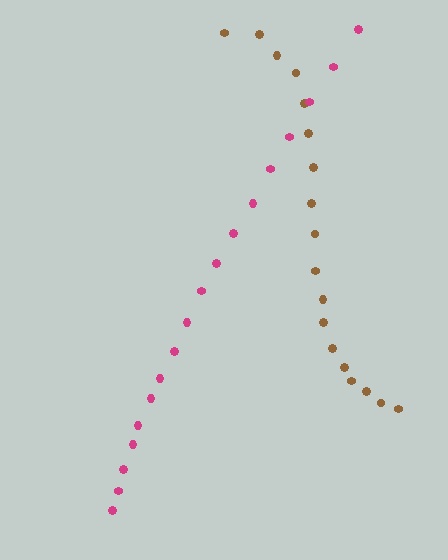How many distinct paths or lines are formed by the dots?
There are 2 distinct paths.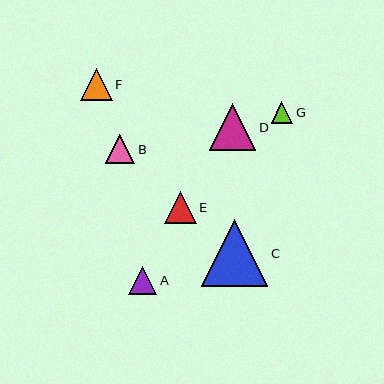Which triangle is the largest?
Triangle C is the largest with a size of approximately 67 pixels.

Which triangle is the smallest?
Triangle G is the smallest with a size of approximately 22 pixels.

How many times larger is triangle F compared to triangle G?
Triangle F is approximately 1.5 times the size of triangle G.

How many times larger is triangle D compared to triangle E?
Triangle D is approximately 1.5 times the size of triangle E.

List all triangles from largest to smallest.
From largest to smallest: C, D, F, E, B, A, G.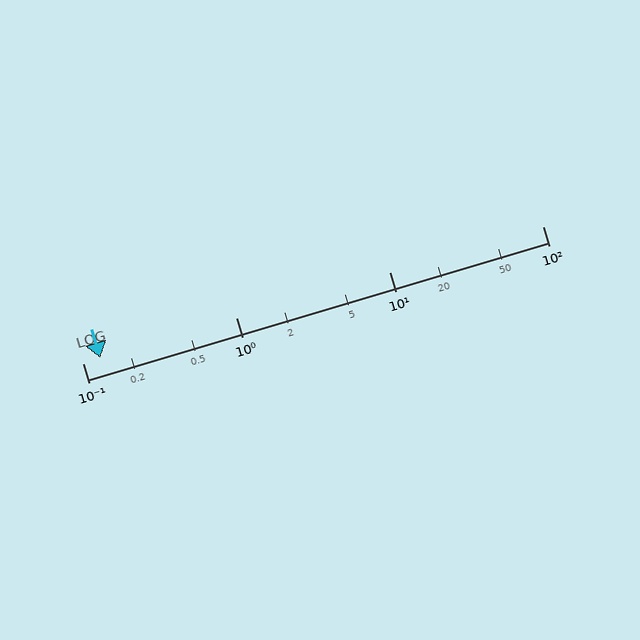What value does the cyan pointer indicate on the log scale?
The pointer indicates approximately 0.13.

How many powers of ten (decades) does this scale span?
The scale spans 3 decades, from 0.1 to 100.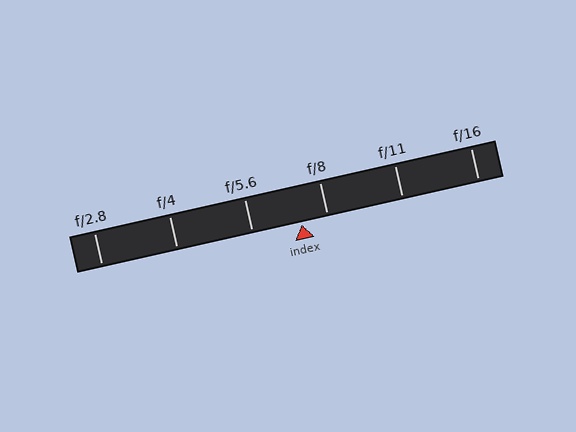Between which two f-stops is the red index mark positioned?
The index mark is between f/5.6 and f/8.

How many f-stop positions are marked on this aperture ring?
There are 6 f-stop positions marked.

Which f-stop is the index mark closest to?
The index mark is closest to f/8.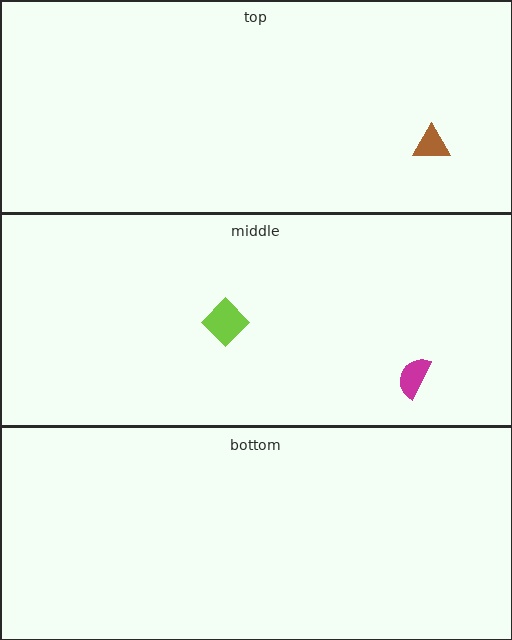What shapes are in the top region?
The brown triangle.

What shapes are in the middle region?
The magenta semicircle, the lime diamond.